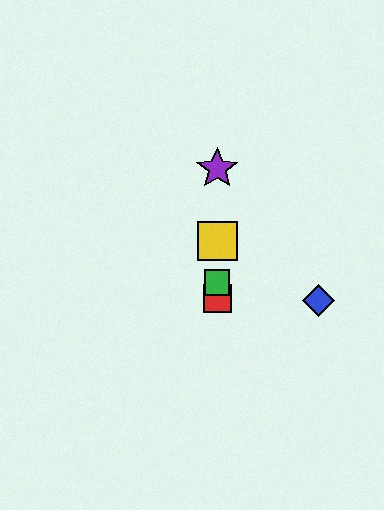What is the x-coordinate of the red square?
The red square is at x≈217.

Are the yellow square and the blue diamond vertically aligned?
No, the yellow square is at x≈217 and the blue diamond is at x≈319.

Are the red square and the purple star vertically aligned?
Yes, both are at x≈217.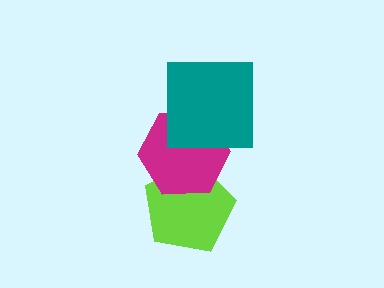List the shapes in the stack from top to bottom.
From top to bottom: the teal square, the magenta hexagon, the lime pentagon.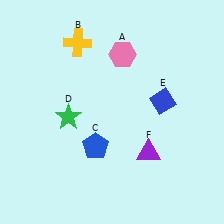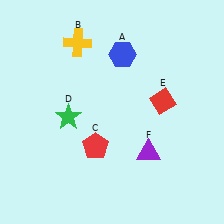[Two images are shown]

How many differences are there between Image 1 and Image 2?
There are 3 differences between the two images.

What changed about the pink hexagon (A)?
In Image 1, A is pink. In Image 2, it changed to blue.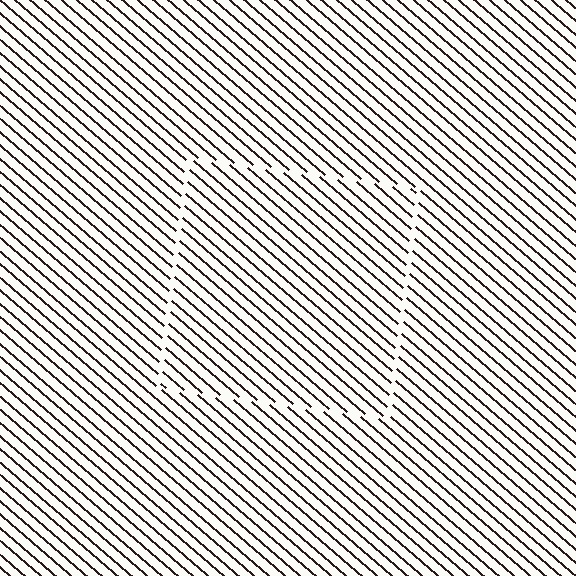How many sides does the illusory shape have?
4 sides — the line-ends trace a square.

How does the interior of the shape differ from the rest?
The interior of the shape contains the same grating, shifted by half a period — the contour is defined by the phase discontinuity where line-ends from the inner and outer gratings abut.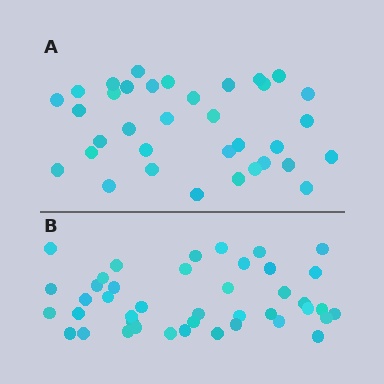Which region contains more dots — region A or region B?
Region B (the bottom region) has more dots.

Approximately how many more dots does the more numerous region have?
Region B has roughly 8 or so more dots than region A.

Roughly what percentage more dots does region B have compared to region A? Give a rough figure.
About 20% more.